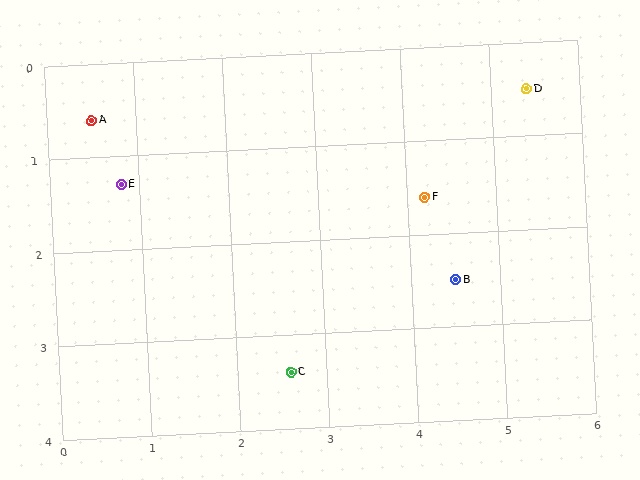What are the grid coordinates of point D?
Point D is at approximately (5.4, 0.5).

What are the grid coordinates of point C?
Point C is at approximately (2.6, 3.4).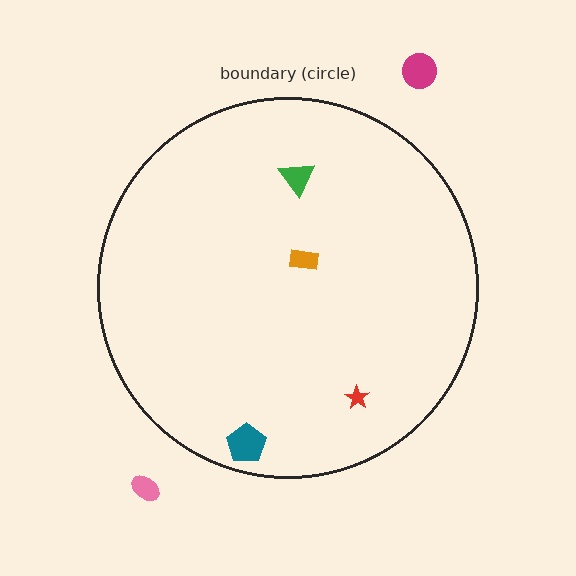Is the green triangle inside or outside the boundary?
Inside.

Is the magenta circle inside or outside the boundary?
Outside.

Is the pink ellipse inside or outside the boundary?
Outside.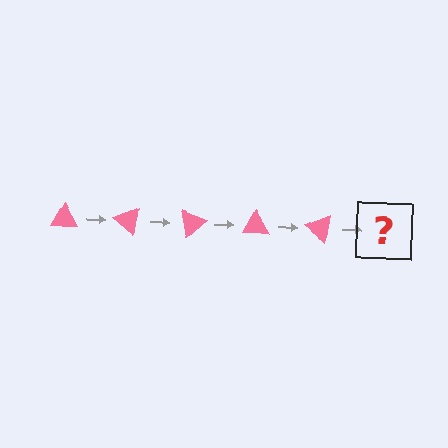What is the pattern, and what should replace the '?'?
The pattern is that the triangle rotates 40 degrees each step. The '?' should be a pink triangle rotated 200 degrees.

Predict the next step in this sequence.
The next step is a pink triangle rotated 200 degrees.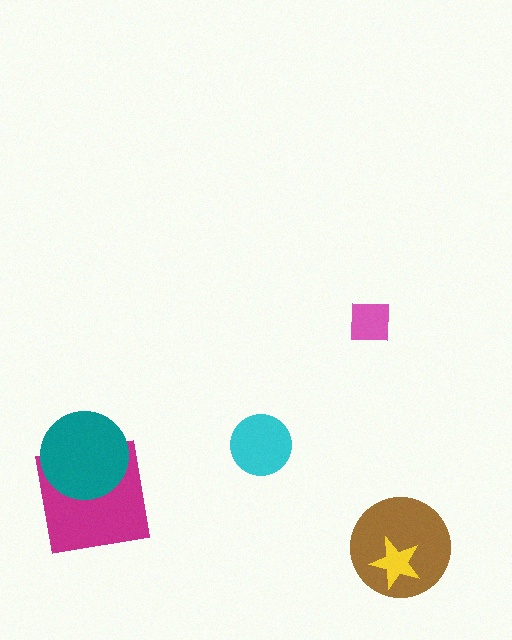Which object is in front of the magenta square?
The teal circle is in front of the magenta square.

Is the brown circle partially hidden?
Yes, it is partially covered by another shape.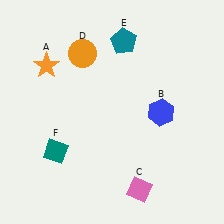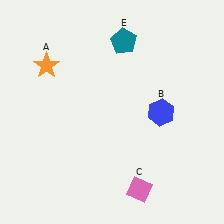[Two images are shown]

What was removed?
The teal diamond (F), the orange circle (D) were removed in Image 2.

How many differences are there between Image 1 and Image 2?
There are 2 differences between the two images.